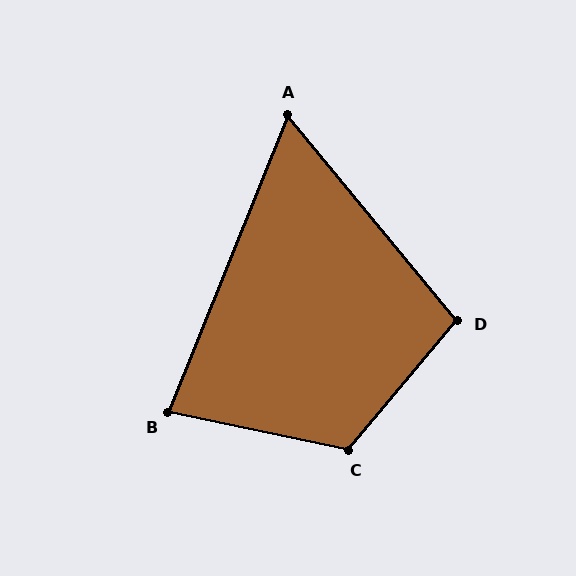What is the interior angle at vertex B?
Approximately 80 degrees (acute).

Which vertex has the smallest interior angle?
A, at approximately 62 degrees.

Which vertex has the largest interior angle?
C, at approximately 118 degrees.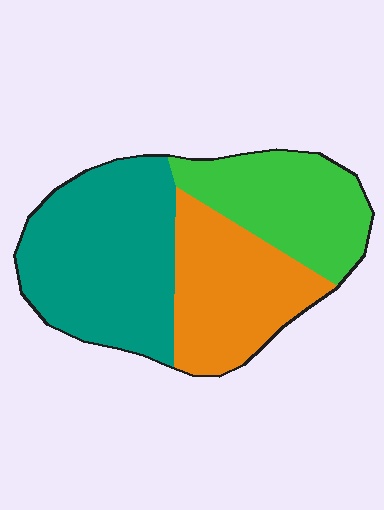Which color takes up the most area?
Teal, at roughly 45%.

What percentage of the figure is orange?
Orange covers roughly 30% of the figure.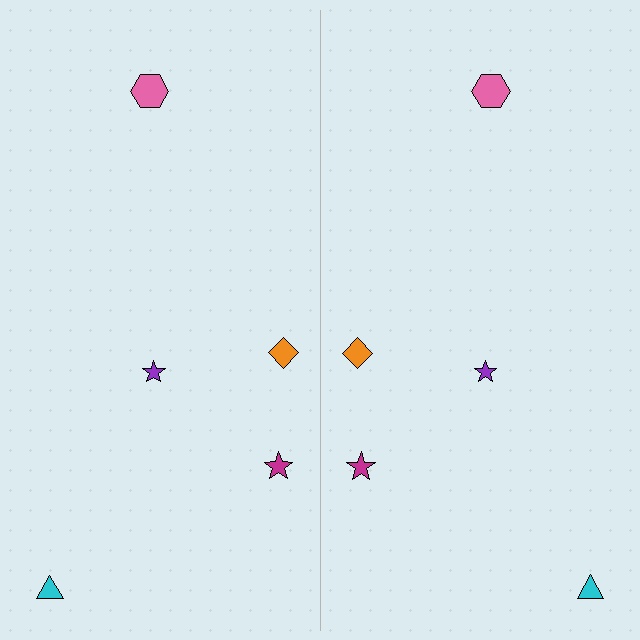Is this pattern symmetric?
Yes, this pattern has bilateral (reflection) symmetry.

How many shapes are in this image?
There are 10 shapes in this image.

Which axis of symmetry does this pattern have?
The pattern has a vertical axis of symmetry running through the center of the image.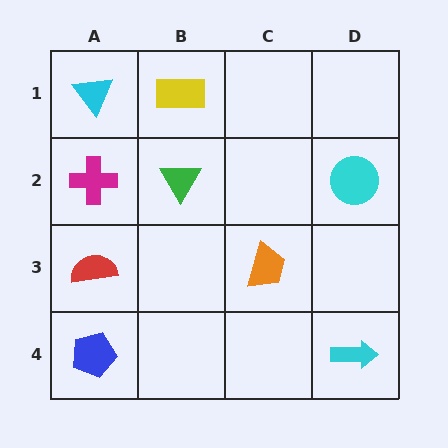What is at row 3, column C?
An orange trapezoid.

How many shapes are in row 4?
2 shapes.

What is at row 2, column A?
A magenta cross.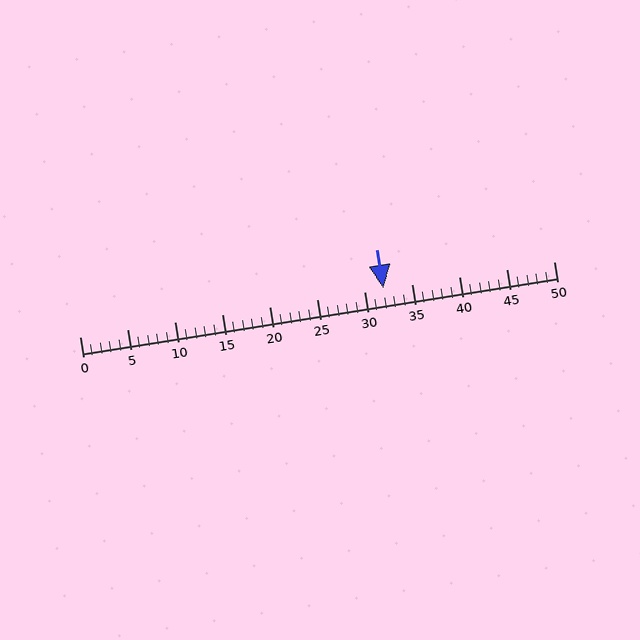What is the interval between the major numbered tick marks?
The major tick marks are spaced 5 units apart.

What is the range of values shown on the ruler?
The ruler shows values from 0 to 50.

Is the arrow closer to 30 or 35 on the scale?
The arrow is closer to 30.